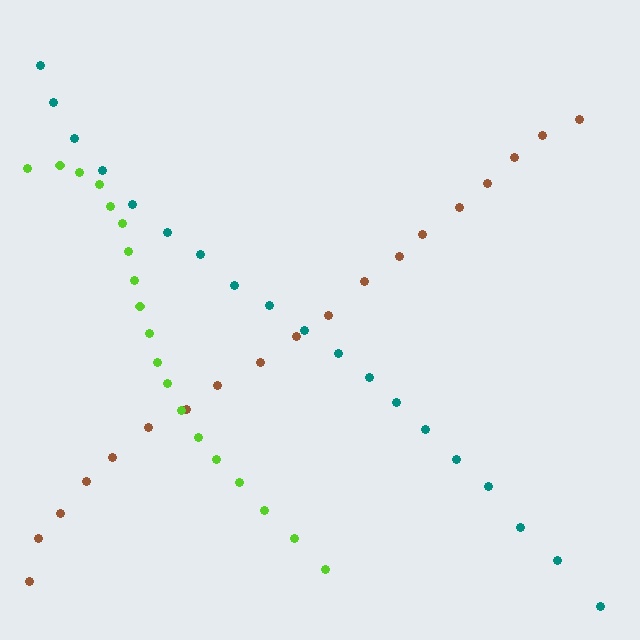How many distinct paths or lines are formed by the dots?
There are 3 distinct paths.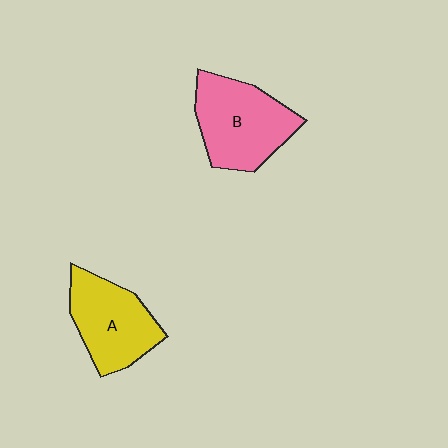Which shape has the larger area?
Shape B (pink).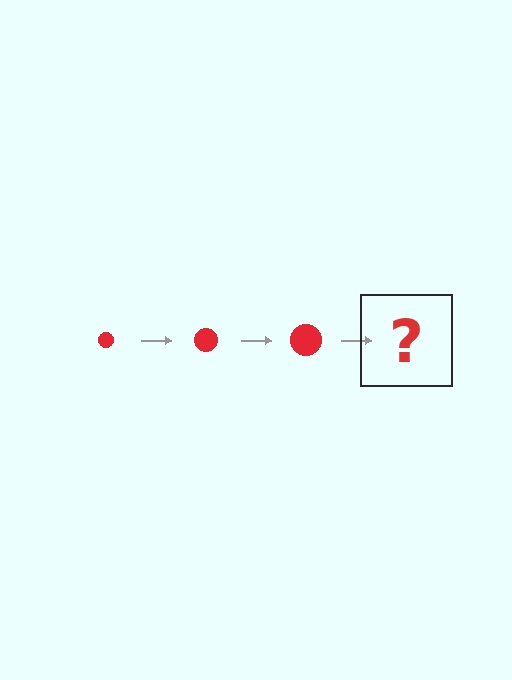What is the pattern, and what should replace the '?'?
The pattern is that the circle gets progressively larger each step. The '?' should be a red circle, larger than the previous one.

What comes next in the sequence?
The next element should be a red circle, larger than the previous one.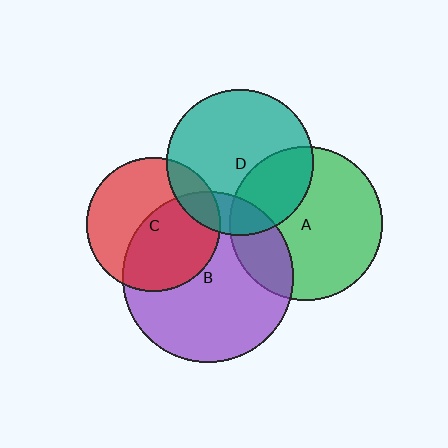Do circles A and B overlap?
Yes.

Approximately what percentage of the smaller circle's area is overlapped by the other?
Approximately 25%.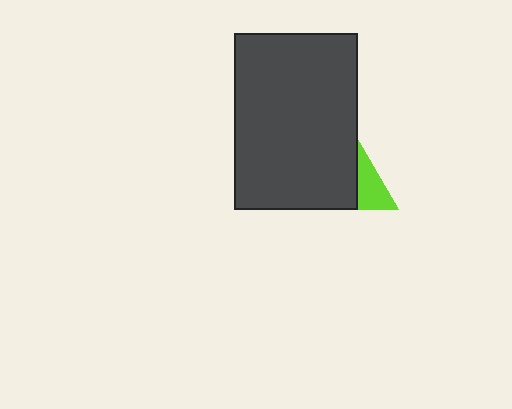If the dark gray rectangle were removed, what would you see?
You would see the complete lime triangle.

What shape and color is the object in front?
The object in front is a dark gray rectangle.